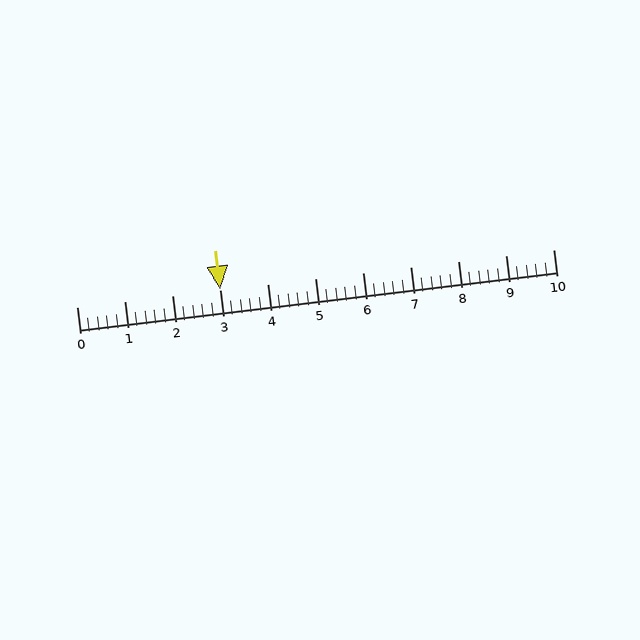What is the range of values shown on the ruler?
The ruler shows values from 0 to 10.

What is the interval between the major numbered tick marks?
The major tick marks are spaced 1 units apart.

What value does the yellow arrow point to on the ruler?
The yellow arrow points to approximately 3.0.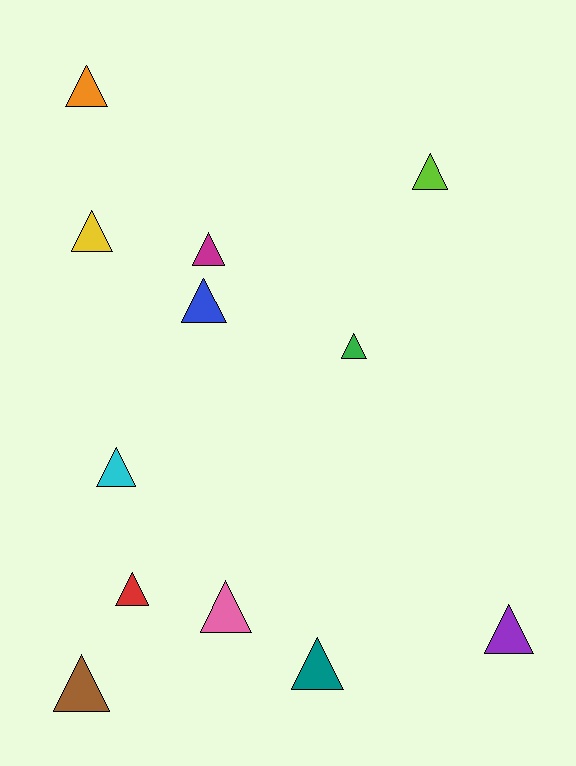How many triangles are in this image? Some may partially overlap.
There are 12 triangles.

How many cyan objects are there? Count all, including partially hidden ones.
There is 1 cyan object.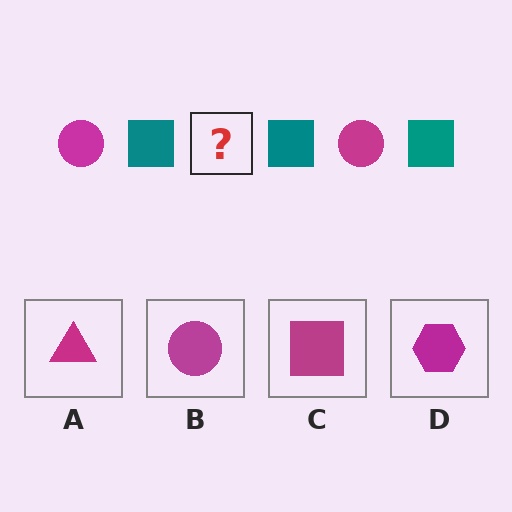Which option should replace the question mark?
Option B.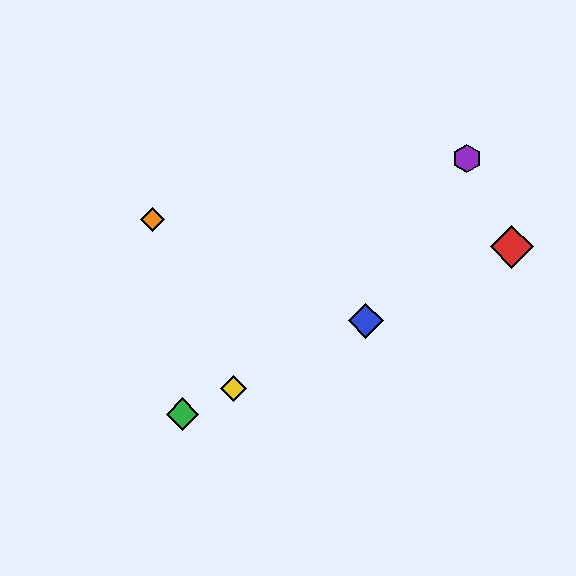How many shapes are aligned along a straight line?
4 shapes (the red diamond, the blue diamond, the green diamond, the yellow diamond) are aligned along a straight line.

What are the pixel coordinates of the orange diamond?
The orange diamond is at (152, 220).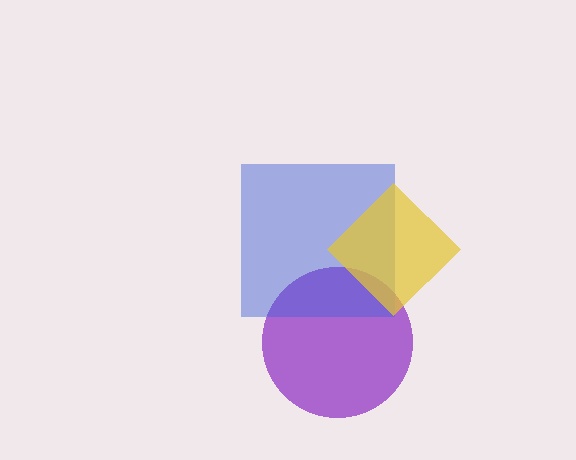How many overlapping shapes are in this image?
There are 3 overlapping shapes in the image.